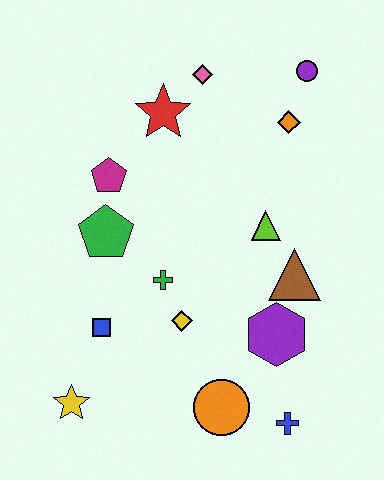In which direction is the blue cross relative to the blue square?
The blue cross is to the right of the blue square.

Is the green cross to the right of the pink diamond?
No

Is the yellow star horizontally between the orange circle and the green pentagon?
No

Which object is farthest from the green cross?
The purple circle is farthest from the green cross.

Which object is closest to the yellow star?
The blue square is closest to the yellow star.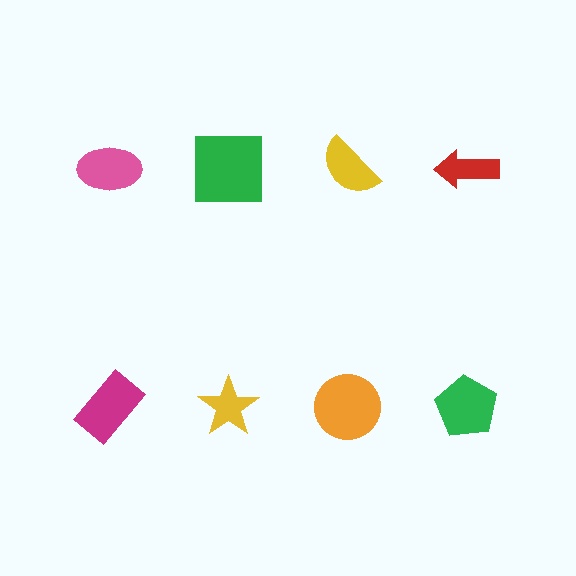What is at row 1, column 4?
A red arrow.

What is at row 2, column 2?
A yellow star.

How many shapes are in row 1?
4 shapes.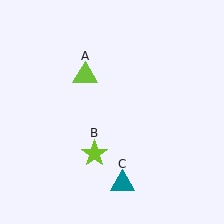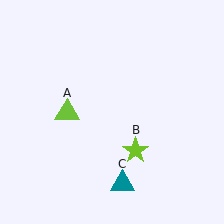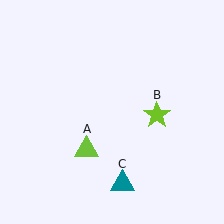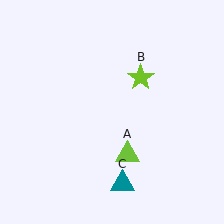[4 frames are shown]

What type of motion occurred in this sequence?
The lime triangle (object A), lime star (object B) rotated counterclockwise around the center of the scene.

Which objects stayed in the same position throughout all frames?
Teal triangle (object C) remained stationary.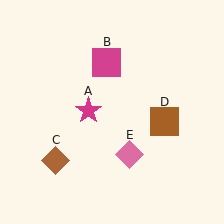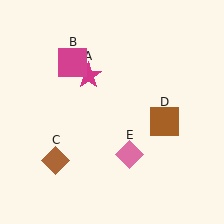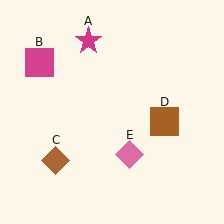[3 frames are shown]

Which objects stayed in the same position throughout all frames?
Brown diamond (object C) and brown square (object D) and pink diamond (object E) remained stationary.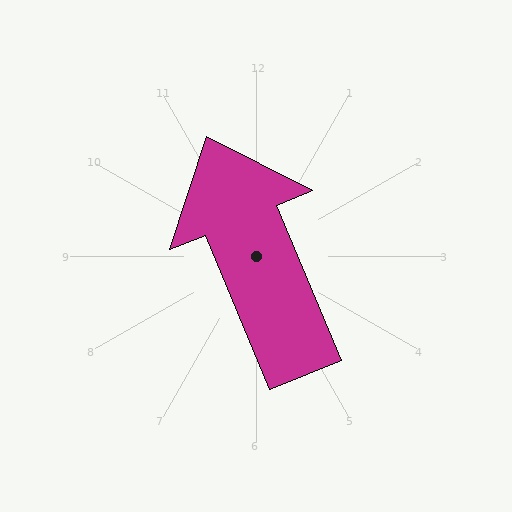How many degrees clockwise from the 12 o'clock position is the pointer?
Approximately 337 degrees.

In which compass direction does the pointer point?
Northwest.